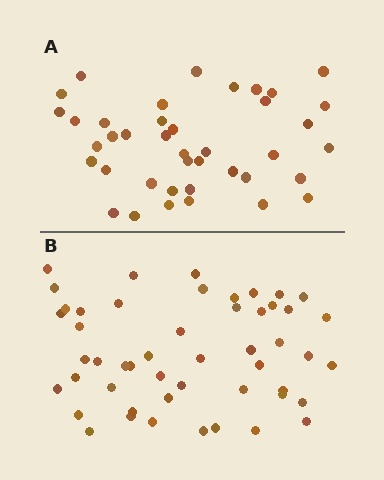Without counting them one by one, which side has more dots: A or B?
Region B (the bottom region) has more dots.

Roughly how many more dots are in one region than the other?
Region B has roughly 10 or so more dots than region A.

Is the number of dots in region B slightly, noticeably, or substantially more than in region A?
Region B has noticeably more, but not dramatically so. The ratio is roughly 1.2 to 1.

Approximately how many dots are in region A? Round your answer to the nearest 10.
About 40 dots.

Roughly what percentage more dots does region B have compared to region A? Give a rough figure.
About 25% more.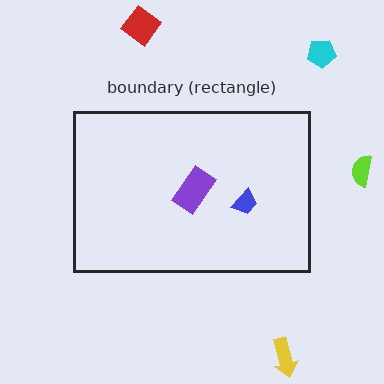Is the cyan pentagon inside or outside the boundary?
Outside.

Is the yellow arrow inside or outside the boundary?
Outside.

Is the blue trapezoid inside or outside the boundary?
Inside.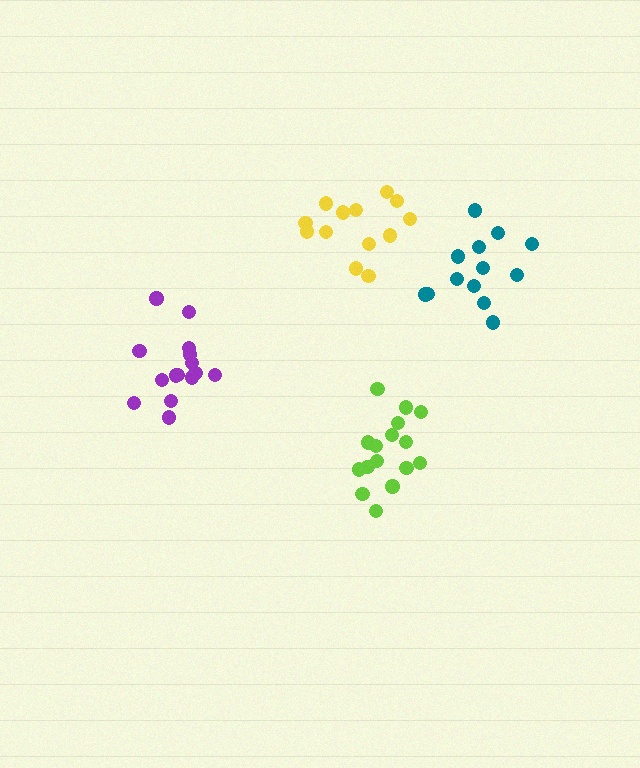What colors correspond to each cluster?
The clusters are colored: purple, lime, teal, yellow.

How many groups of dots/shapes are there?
There are 4 groups.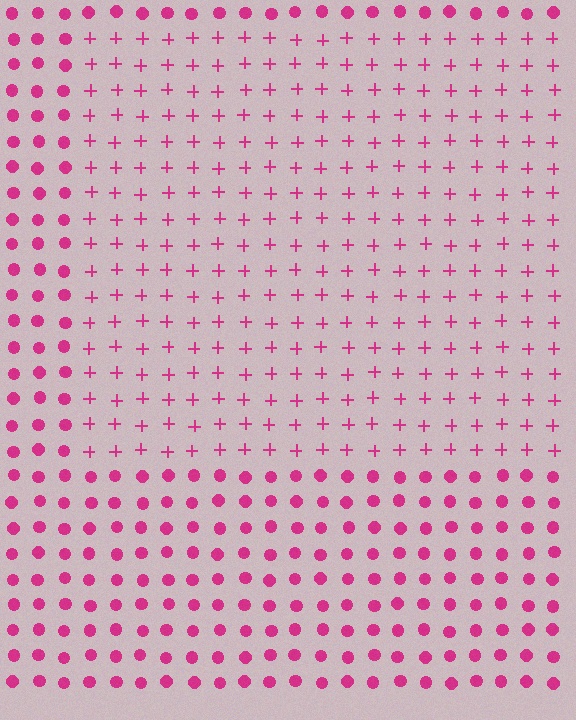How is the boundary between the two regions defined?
The boundary is defined by a change in element shape: plus signs inside vs. circles outside. All elements share the same color and spacing.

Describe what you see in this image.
The image is filled with small magenta elements arranged in a uniform grid. A rectangle-shaped region contains plus signs, while the surrounding area contains circles. The boundary is defined purely by the change in element shape.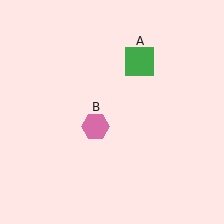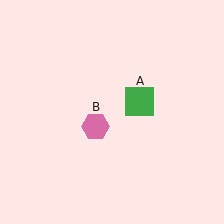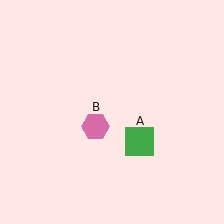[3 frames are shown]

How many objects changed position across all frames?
1 object changed position: green square (object A).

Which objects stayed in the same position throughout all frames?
Pink hexagon (object B) remained stationary.